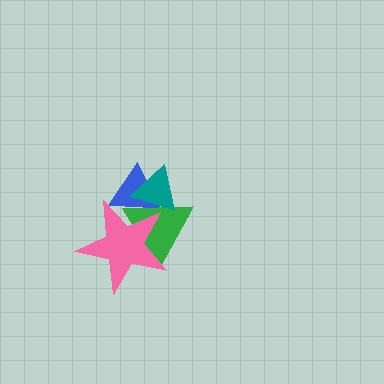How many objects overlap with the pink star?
3 objects overlap with the pink star.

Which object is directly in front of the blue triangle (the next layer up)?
The green triangle is directly in front of the blue triangle.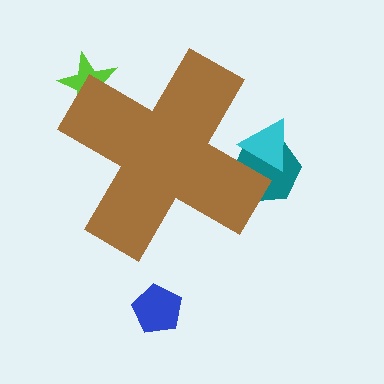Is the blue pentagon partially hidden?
No, the blue pentagon is fully visible.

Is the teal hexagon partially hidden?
Yes, the teal hexagon is partially hidden behind the brown cross.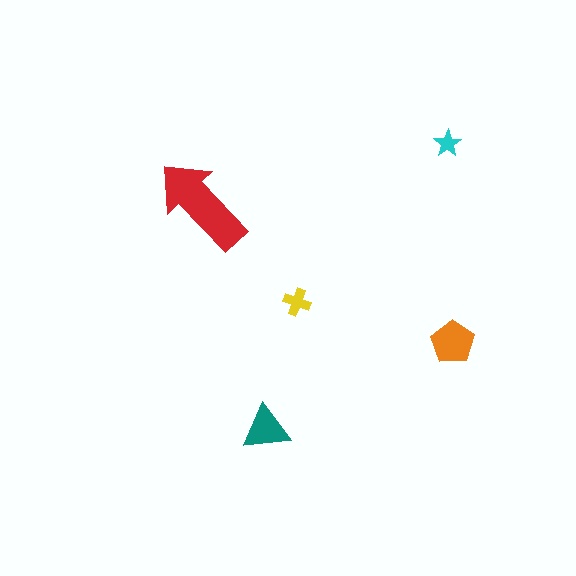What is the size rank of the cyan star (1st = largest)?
5th.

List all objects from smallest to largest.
The cyan star, the yellow cross, the teal triangle, the orange pentagon, the red arrow.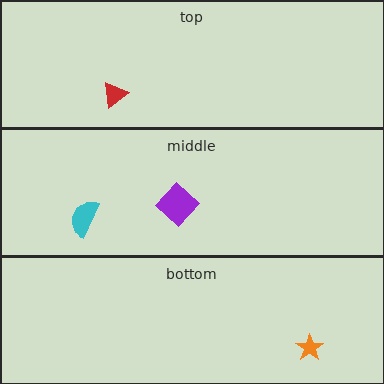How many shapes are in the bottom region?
1.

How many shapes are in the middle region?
2.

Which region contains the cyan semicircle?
The middle region.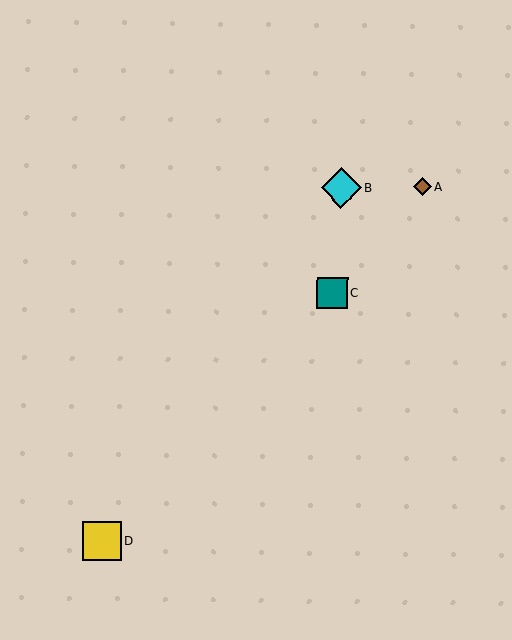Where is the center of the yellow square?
The center of the yellow square is at (102, 541).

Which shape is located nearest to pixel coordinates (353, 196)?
The cyan diamond (labeled B) at (341, 188) is nearest to that location.